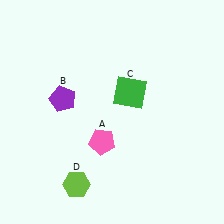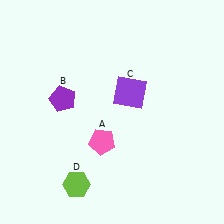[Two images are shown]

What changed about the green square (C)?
In Image 1, C is green. In Image 2, it changed to purple.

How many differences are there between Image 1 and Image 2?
There is 1 difference between the two images.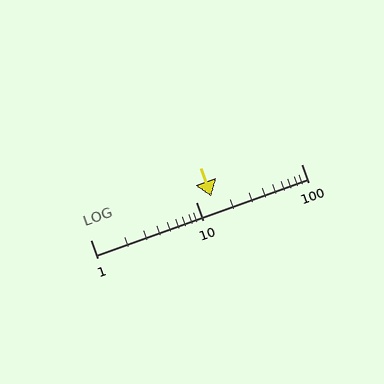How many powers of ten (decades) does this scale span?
The scale spans 2 decades, from 1 to 100.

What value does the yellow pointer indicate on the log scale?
The pointer indicates approximately 14.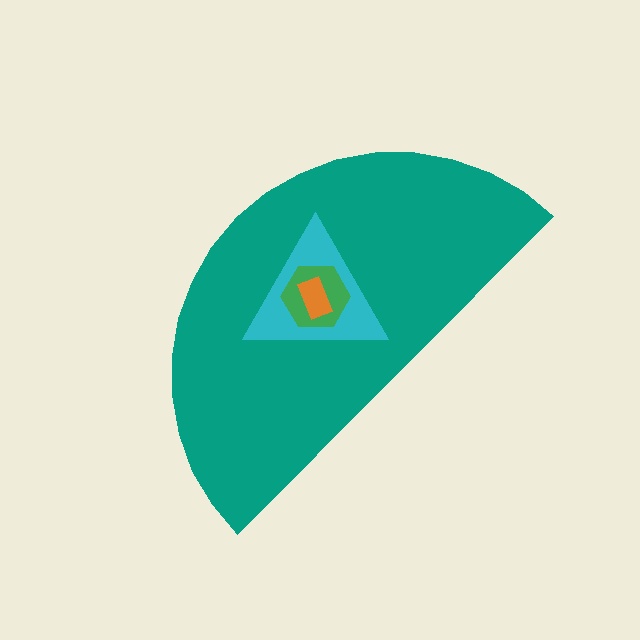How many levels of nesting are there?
4.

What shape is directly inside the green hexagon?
The orange rectangle.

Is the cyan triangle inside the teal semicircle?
Yes.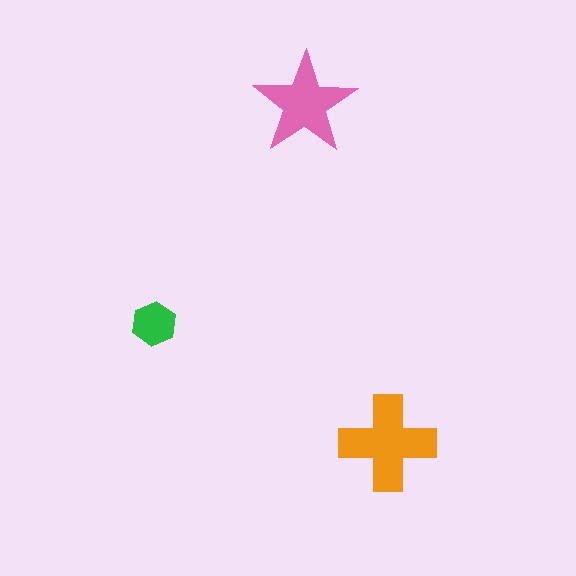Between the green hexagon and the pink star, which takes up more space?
The pink star.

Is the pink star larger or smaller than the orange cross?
Smaller.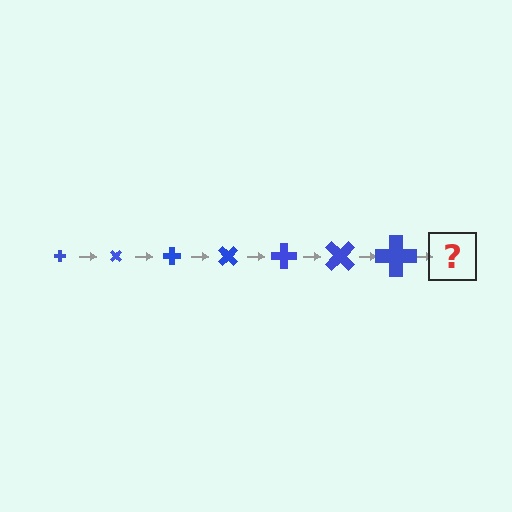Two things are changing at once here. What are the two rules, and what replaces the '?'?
The two rules are that the cross grows larger each step and it rotates 45 degrees each step. The '?' should be a cross, larger than the previous one and rotated 315 degrees from the start.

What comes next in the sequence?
The next element should be a cross, larger than the previous one and rotated 315 degrees from the start.